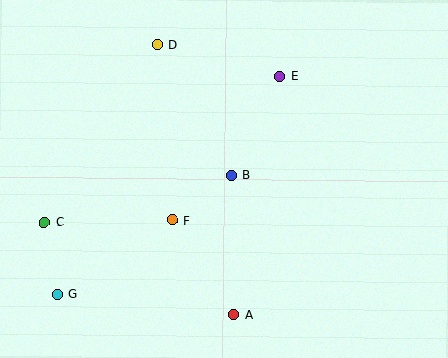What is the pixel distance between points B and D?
The distance between B and D is 150 pixels.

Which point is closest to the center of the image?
Point B at (231, 175) is closest to the center.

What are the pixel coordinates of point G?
Point G is at (57, 295).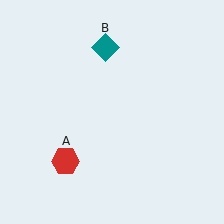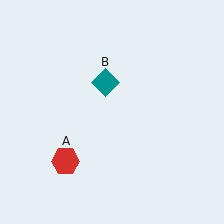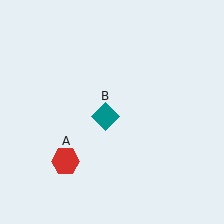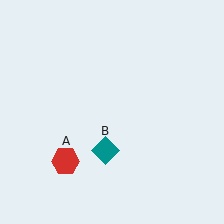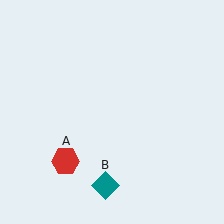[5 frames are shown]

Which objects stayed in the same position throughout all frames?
Red hexagon (object A) remained stationary.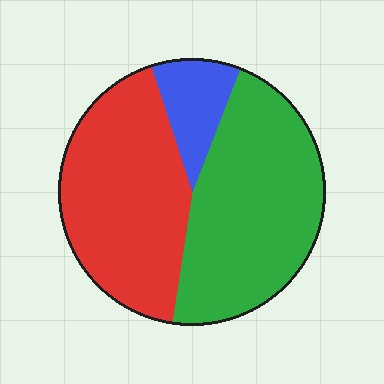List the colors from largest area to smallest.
From largest to smallest: green, red, blue.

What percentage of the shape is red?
Red takes up about two fifths (2/5) of the shape.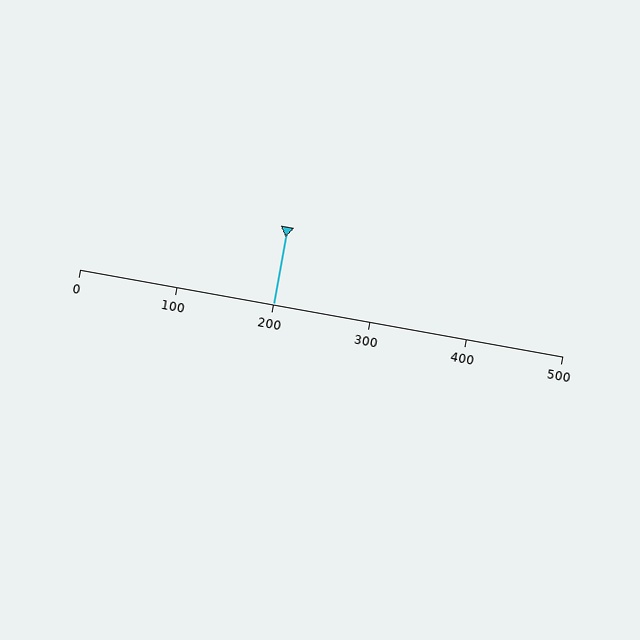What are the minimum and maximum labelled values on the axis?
The axis runs from 0 to 500.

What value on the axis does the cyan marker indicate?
The marker indicates approximately 200.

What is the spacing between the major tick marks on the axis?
The major ticks are spaced 100 apart.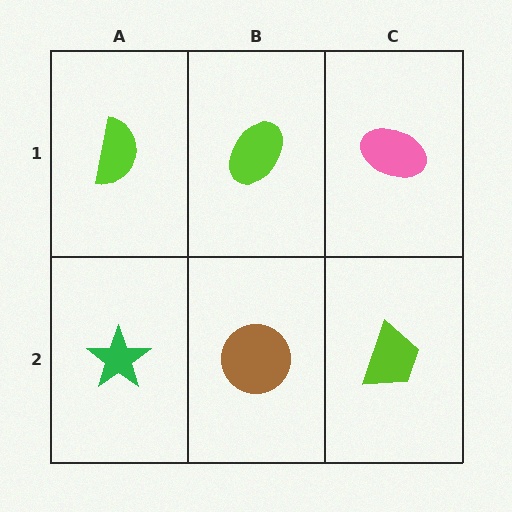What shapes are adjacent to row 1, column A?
A green star (row 2, column A), a lime ellipse (row 1, column B).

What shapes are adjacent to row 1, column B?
A brown circle (row 2, column B), a lime semicircle (row 1, column A), a pink ellipse (row 1, column C).